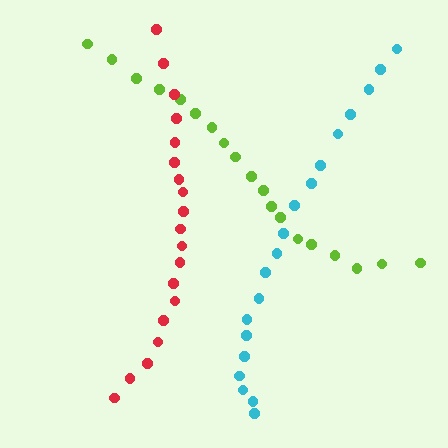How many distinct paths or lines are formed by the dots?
There are 3 distinct paths.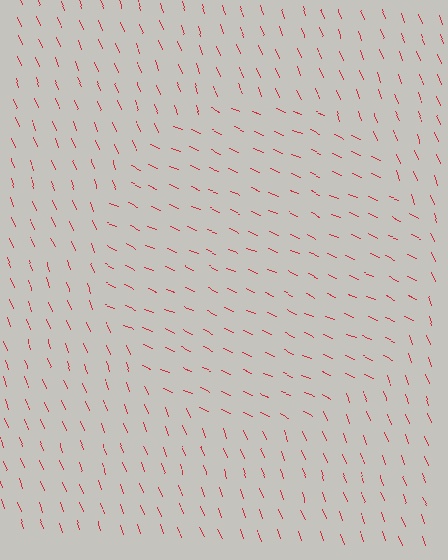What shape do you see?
I see a circle.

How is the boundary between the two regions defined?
The boundary is defined purely by a change in line orientation (approximately 45 degrees difference). All lines are the same color and thickness.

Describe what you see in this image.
The image is filled with small red line segments. A circle region in the image has lines oriented differently from the surrounding lines, creating a visible texture boundary.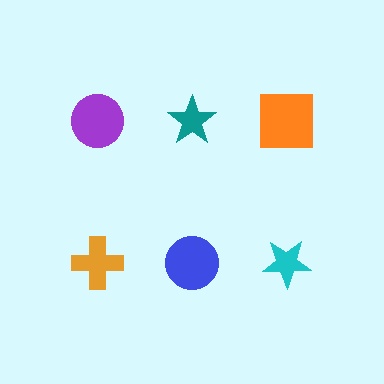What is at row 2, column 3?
A cyan star.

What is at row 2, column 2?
A blue circle.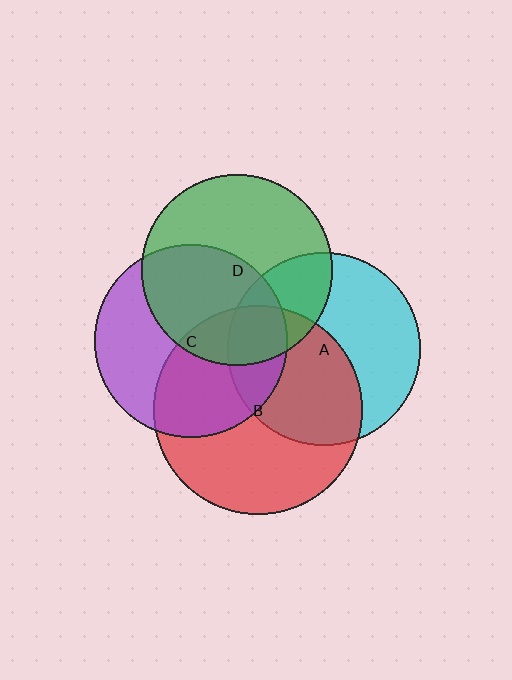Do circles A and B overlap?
Yes.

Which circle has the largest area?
Circle B (red).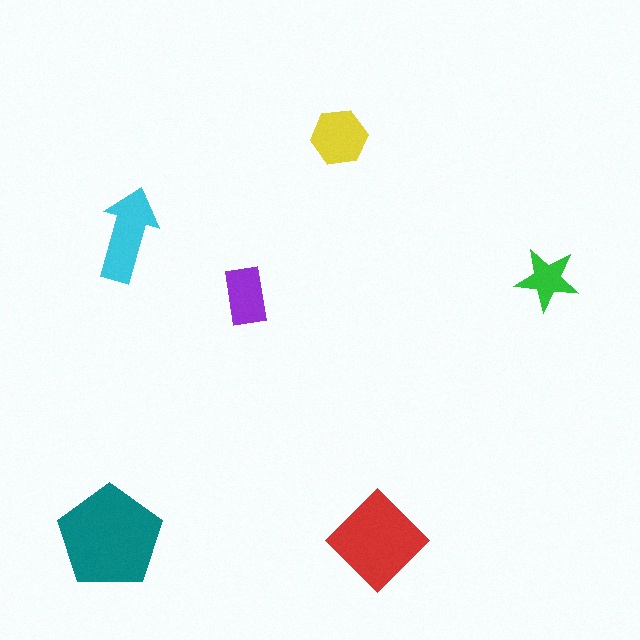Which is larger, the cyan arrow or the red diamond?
The red diamond.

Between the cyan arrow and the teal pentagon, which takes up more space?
The teal pentagon.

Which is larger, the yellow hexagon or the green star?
The yellow hexagon.